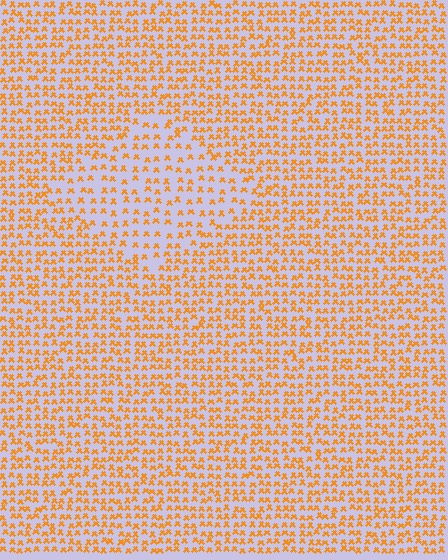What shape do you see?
I see a diamond.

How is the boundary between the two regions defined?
The boundary is defined by a change in element density (approximately 1.7x ratio). All elements are the same color, size, and shape.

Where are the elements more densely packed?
The elements are more densely packed outside the diamond boundary.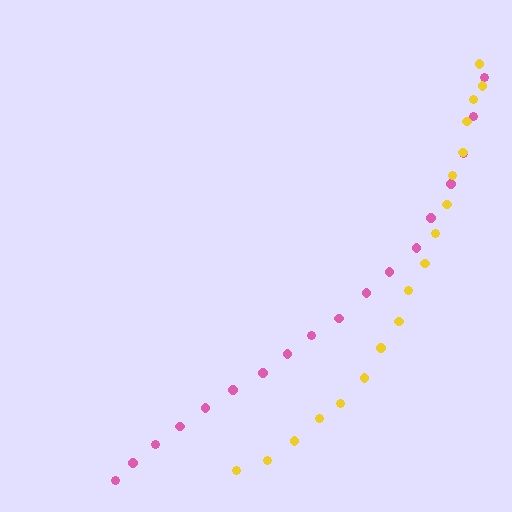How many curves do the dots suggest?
There are 2 distinct paths.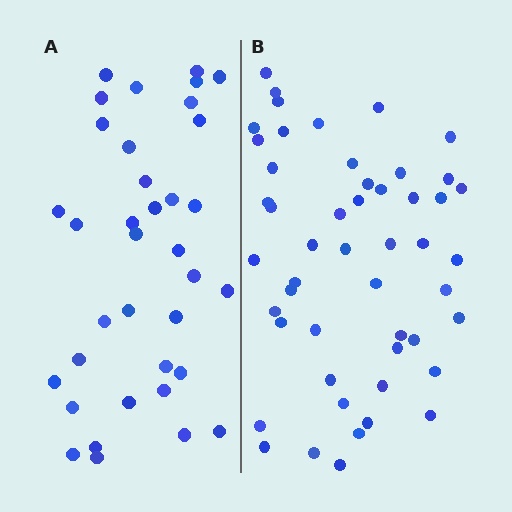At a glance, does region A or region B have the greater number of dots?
Region B (the right region) has more dots.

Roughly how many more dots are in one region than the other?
Region B has approximately 15 more dots than region A.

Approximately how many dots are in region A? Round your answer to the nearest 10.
About 40 dots. (The exact count is 36, which rounds to 40.)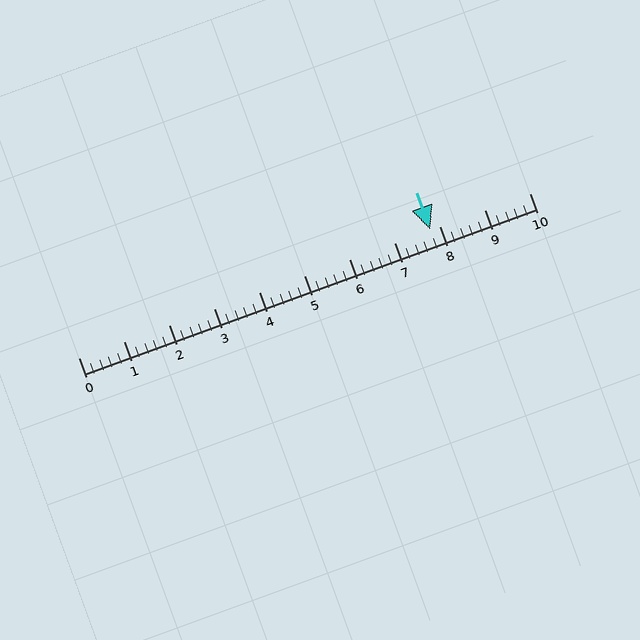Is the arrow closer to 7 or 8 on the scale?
The arrow is closer to 8.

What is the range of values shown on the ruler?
The ruler shows values from 0 to 10.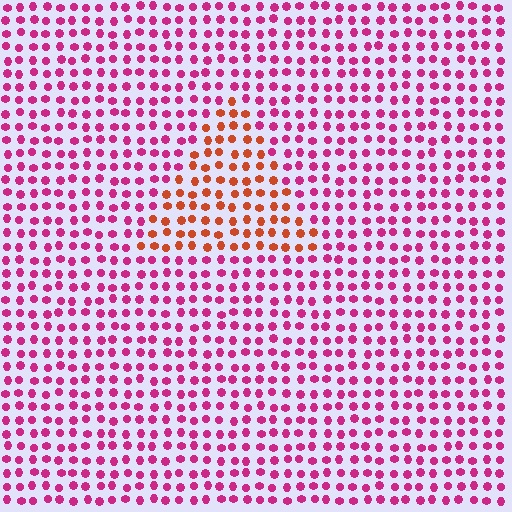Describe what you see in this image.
The image is filled with small magenta elements in a uniform arrangement. A triangle-shaped region is visible where the elements are tinted to a slightly different hue, forming a subtle color boundary.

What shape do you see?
I see a triangle.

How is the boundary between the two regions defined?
The boundary is defined purely by a slight shift in hue (about 47 degrees). Spacing, size, and orientation are identical on both sides.